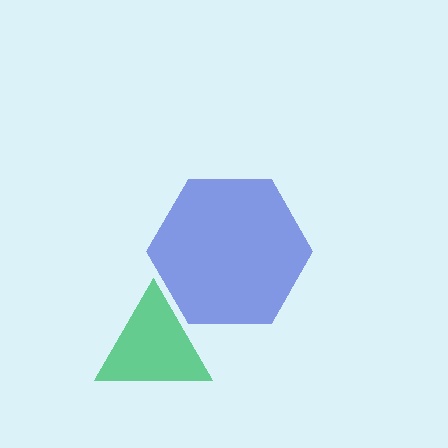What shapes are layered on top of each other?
The layered shapes are: a green triangle, a blue hexagon.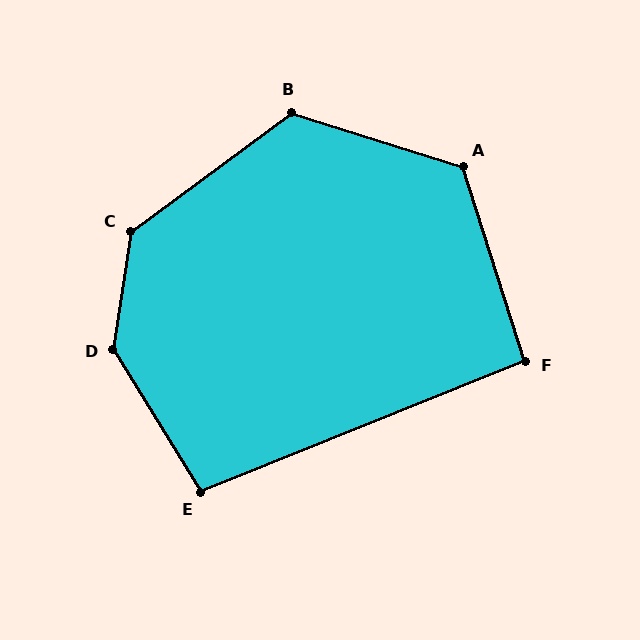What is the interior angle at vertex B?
Approximately 126 degrees (obtuse).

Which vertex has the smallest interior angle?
F, at approximately 94 degrees.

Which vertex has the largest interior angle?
D, at approximately 140 degrees.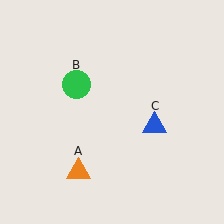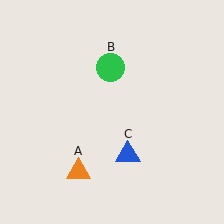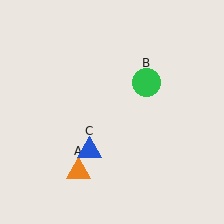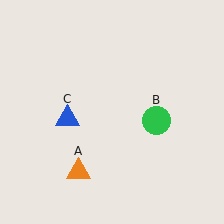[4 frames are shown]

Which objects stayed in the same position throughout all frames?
Orange triangle (object A) remained stationary.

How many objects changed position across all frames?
2 objects changed position: green circle (object B), blue triangle (object C).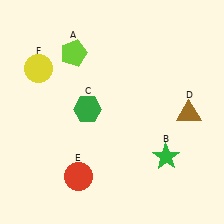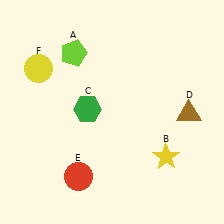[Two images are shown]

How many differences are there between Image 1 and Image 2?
There is 1 difference between the two images.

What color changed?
The star (B) changed from green in Image 1 to yellow in Image 2.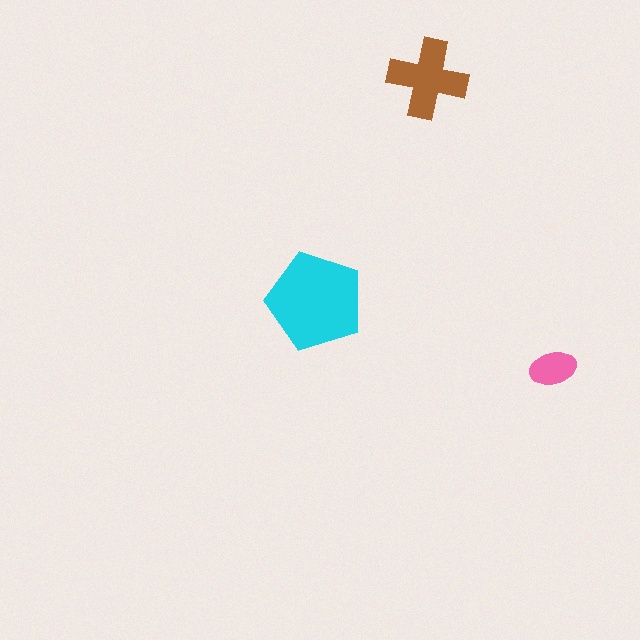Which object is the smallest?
The pink ellipse.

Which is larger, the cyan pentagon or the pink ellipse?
The cyan pentagon.